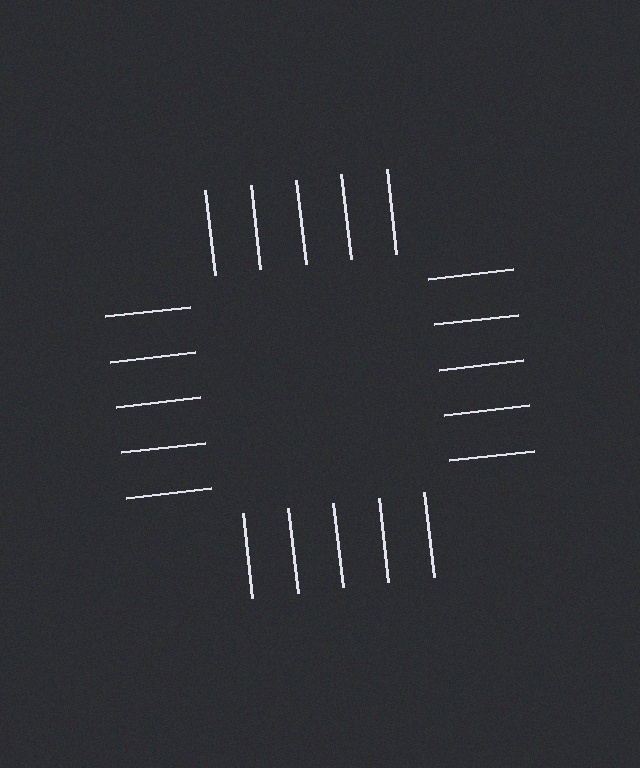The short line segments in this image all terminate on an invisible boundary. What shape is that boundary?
An illusory square — the line segments terminate on its edges but no continuous stroke is drawn.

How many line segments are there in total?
20 — 5 along each of the 4 edges.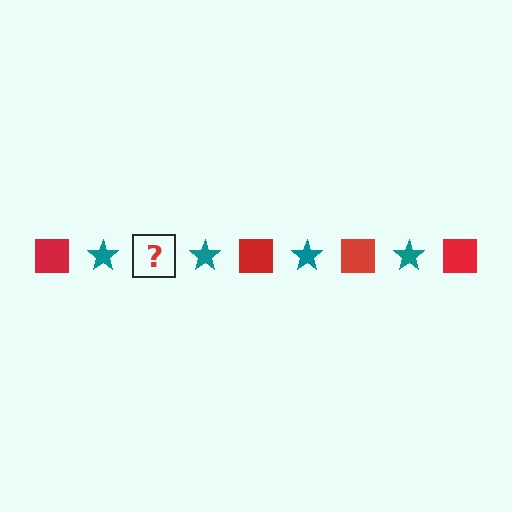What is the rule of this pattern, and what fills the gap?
The rule is that the pattern alternates between red square and teal star. The gap should be filled with a red square.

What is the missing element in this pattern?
The missing element is a red square.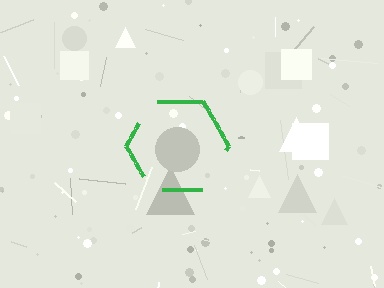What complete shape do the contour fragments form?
The contour fragments form a hexagon.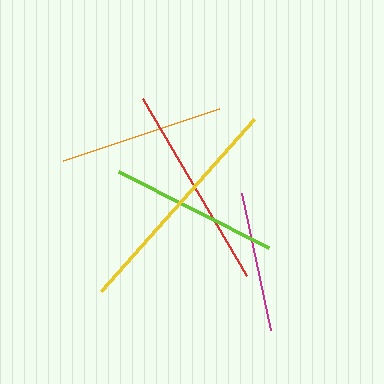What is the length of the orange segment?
The orange segment is approximately 164 pixels long.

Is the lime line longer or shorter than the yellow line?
The yellow line is longer than the lime line.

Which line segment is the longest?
The yellow line is the longest at approximately 230 pixels.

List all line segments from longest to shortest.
From longest to shortest: yellow, red, lime, orange, magenta.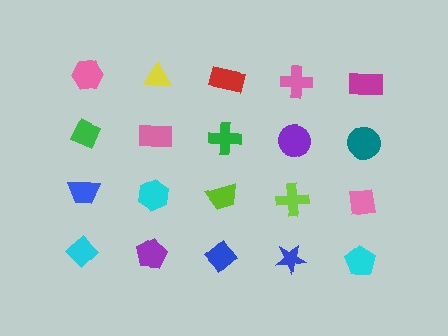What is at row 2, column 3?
A green cross.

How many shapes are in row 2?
5 shapes.